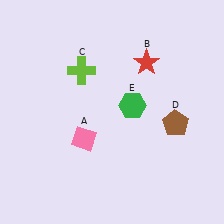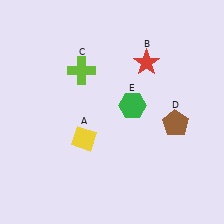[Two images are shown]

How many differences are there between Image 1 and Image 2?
There is 1 difference between the two images.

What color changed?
The diamond (A) changed from pink in Image 1 to yellow in Image 2.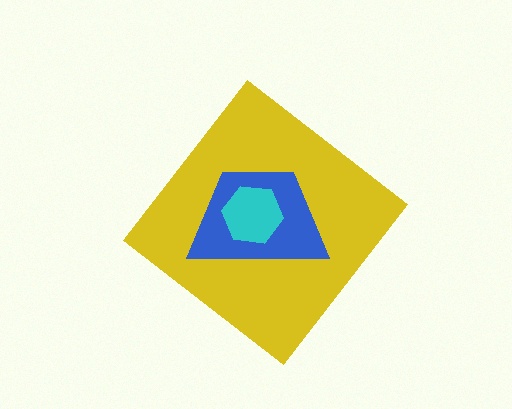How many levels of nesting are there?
3.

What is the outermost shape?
The yellow diamond.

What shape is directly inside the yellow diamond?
The blue trapezoid.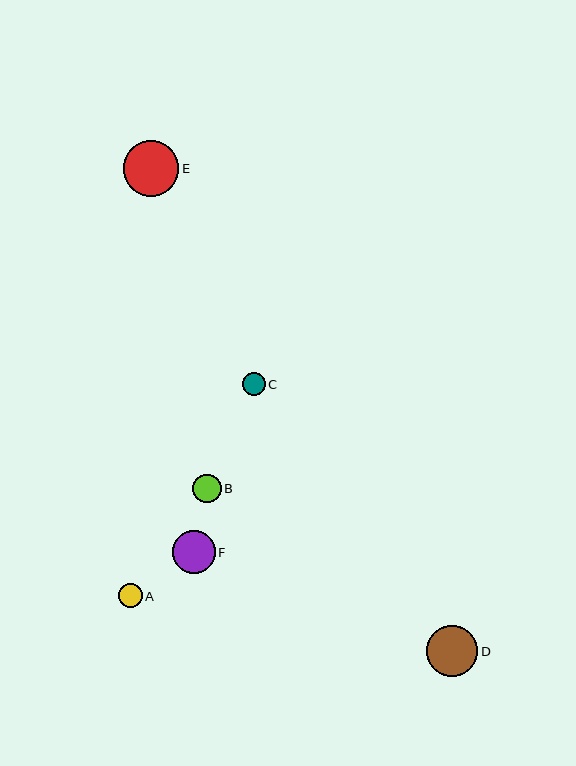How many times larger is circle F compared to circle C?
Circle F is approximately 1.9 times the size of circle C.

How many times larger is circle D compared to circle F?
Circle D is approximately 1.2 times the size of circle F.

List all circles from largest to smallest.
From largest to smallest: E, D, F, B, A, C.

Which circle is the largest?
Circle E is the largest with a size of approximately 55 pixels.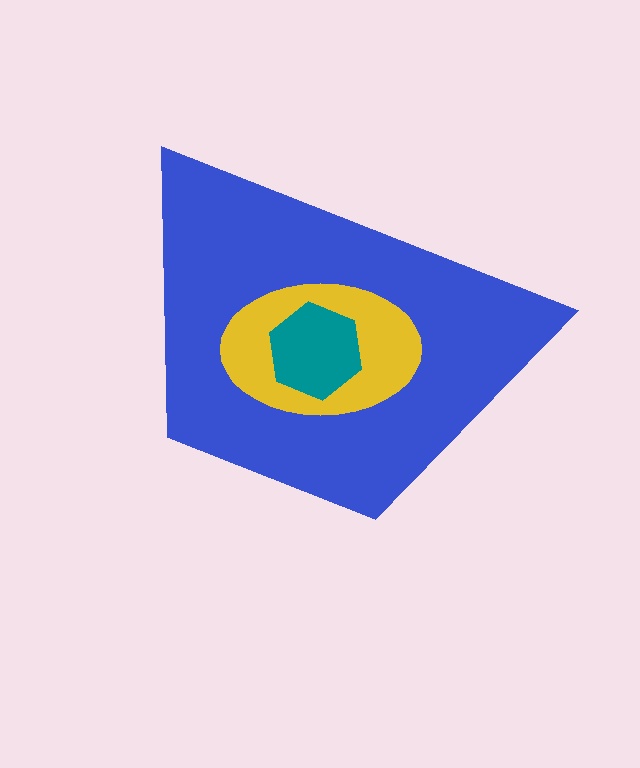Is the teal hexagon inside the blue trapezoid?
Yes.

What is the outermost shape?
The blue trapezoid.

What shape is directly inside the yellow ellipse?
The teal hexagon.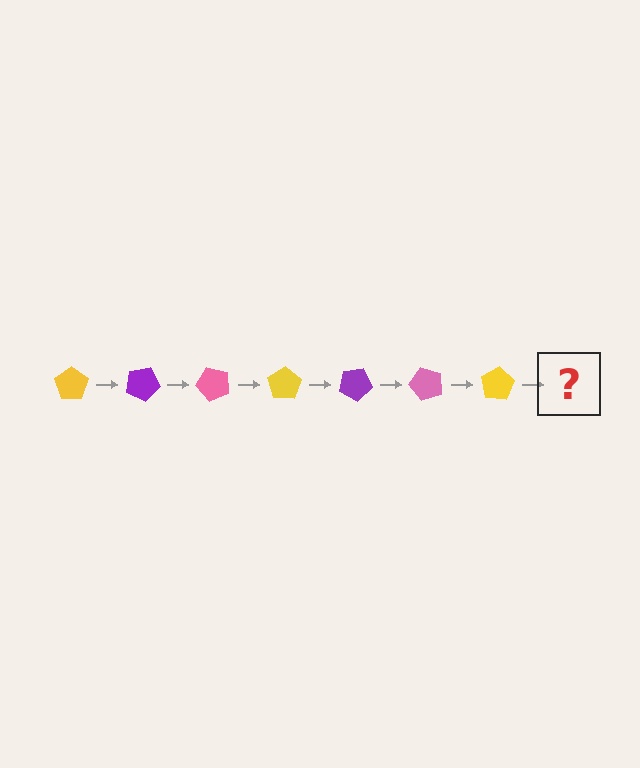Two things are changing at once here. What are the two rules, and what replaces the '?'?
The two rules are that it rotates 25 degrees each step and the color cycles through yellow, purple, and pink. The '?' should be a purple pentagon, rotated 175 degrees from the start.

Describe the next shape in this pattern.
It should be a purple pentagon, rotated 175 degrees from the start.